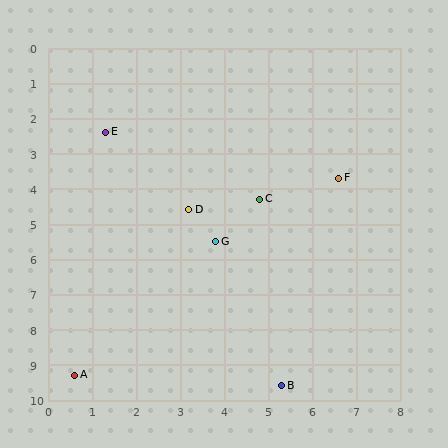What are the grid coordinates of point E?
Point E is at approximately (1.3, 2.4).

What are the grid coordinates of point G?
Point G is at approximately (3.8, 5.5).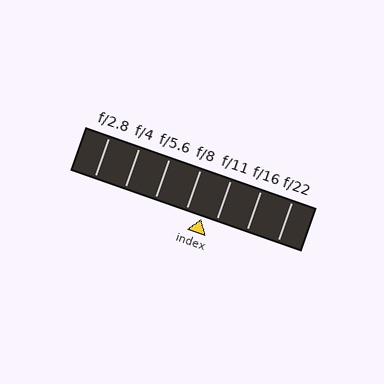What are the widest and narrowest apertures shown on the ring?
The widest aperture shown is f/2.8 and the narrowest is f/22.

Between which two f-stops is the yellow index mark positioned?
The index mark is between f/8 and f/11.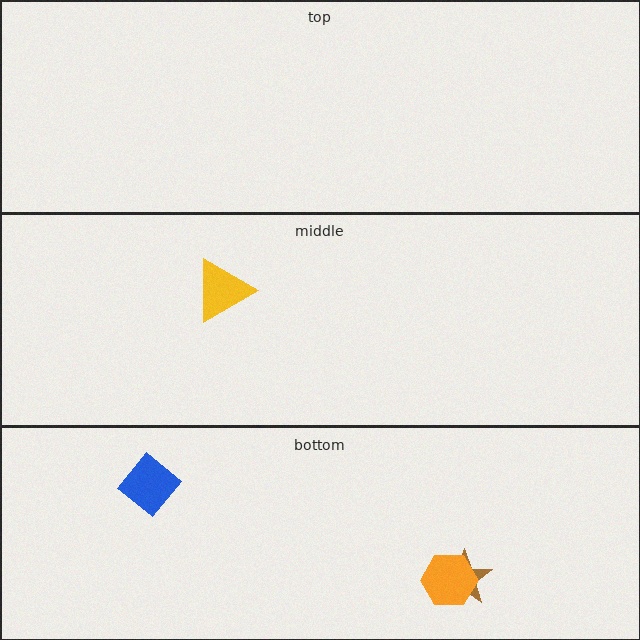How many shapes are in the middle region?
1.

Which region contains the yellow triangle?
The middle region.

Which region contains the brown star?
The bottom region.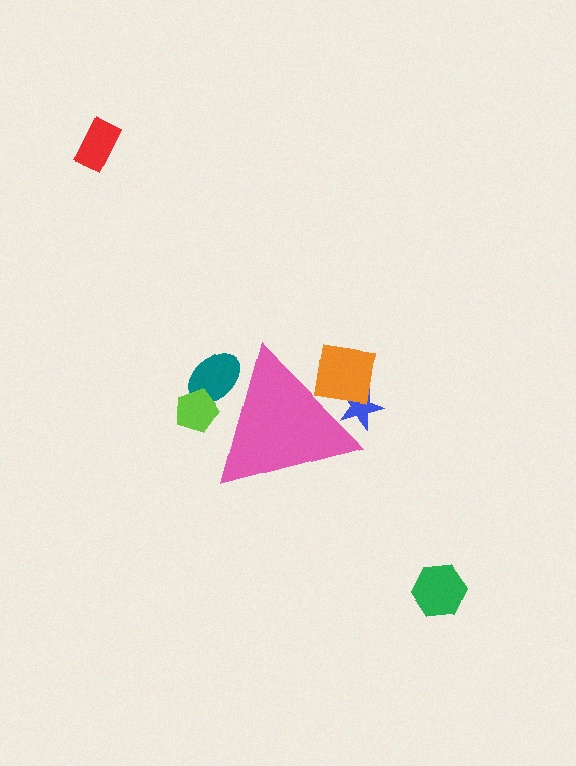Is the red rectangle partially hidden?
No, the red rectangle is fully visible.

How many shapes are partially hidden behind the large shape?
4 shapes are partially hidden.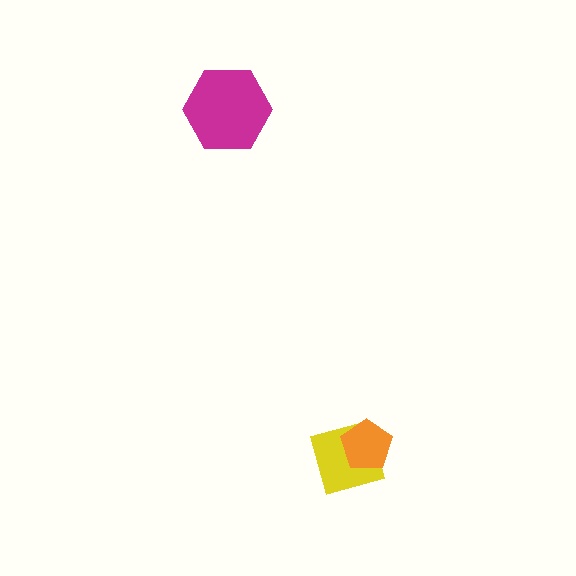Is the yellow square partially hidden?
Yes, it is partially covered by another shape.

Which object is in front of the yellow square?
The orange pentagon is in front of the yellow square.